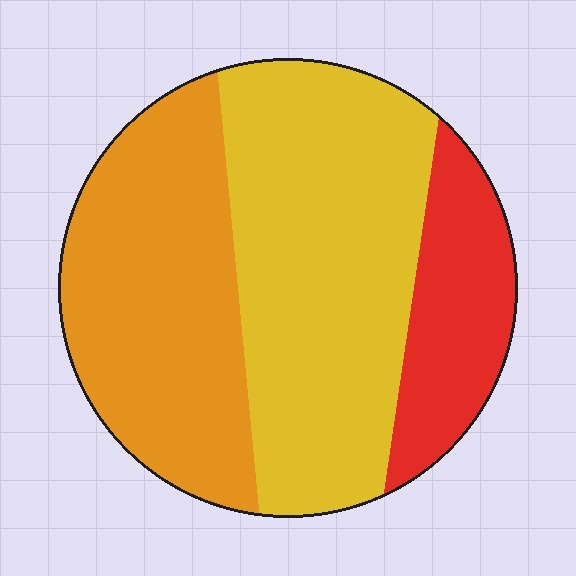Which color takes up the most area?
Yellow, at roughly 45%.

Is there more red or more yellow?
Yellow.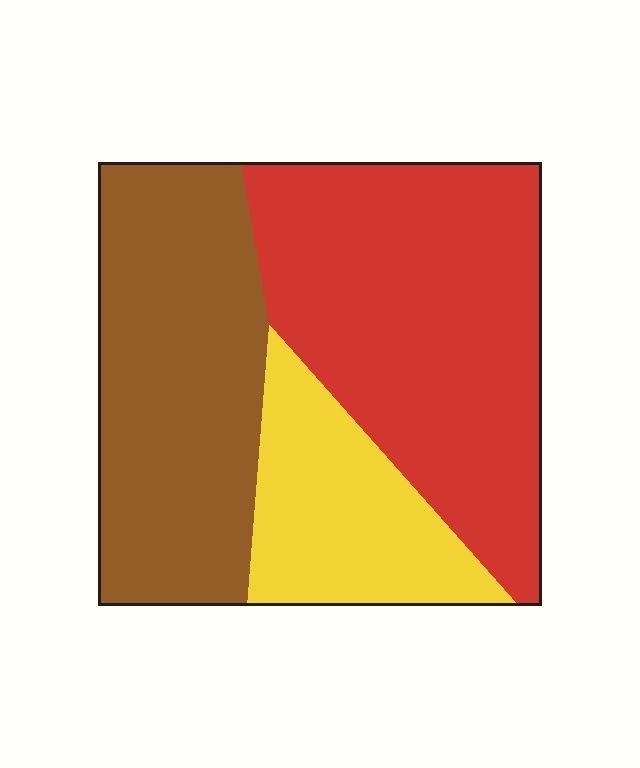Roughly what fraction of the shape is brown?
Brown covers roughly 35% of the shape.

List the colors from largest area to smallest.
From largest to smallest: red, brown, yellow.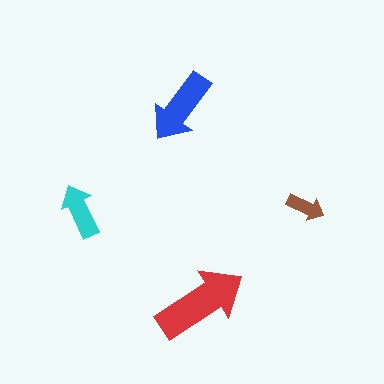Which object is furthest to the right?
The brown arrow is rightmost.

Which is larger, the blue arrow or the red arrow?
The red one.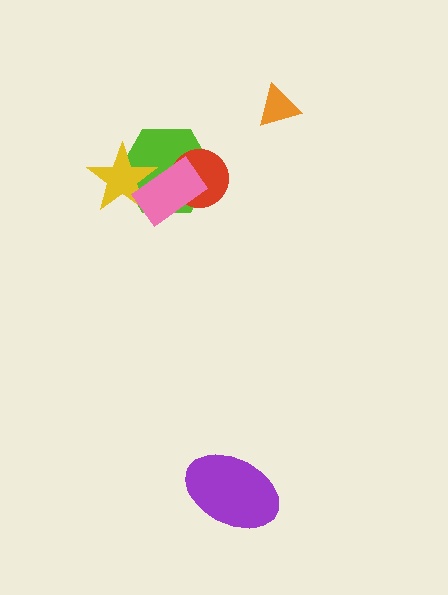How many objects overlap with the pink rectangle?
3 objects overlap with the pink rectangle.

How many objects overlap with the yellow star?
2 objects overlap with the yellow star.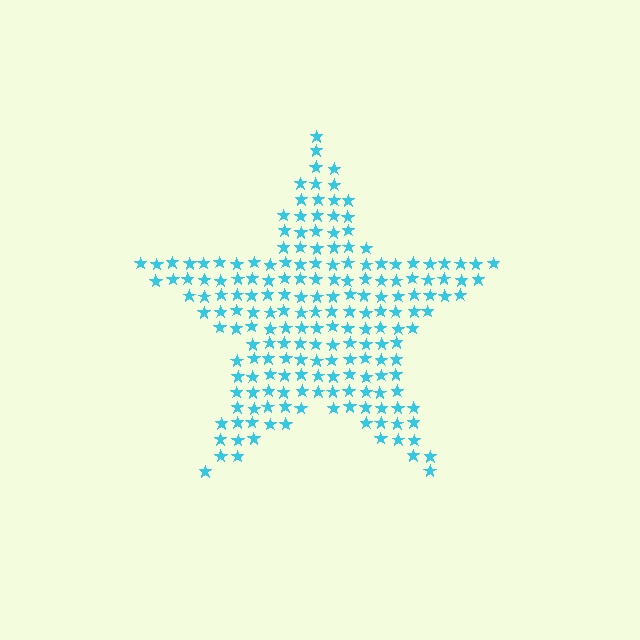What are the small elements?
The small elements are stars.